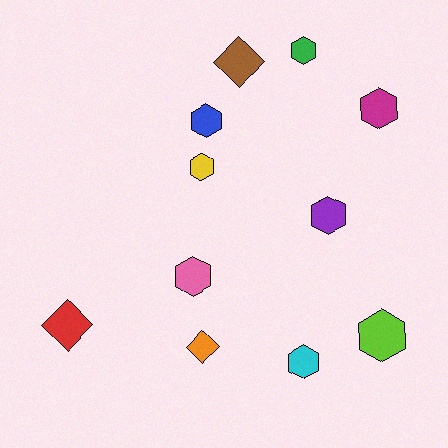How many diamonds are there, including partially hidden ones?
There are 3 diamonds.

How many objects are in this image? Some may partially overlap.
There are 11 objects.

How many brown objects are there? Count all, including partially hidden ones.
There is 1 brown object.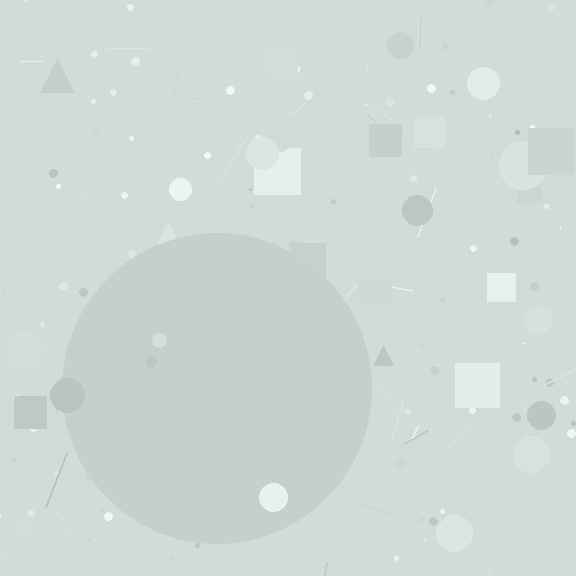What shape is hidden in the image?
A circle is hidden in the image.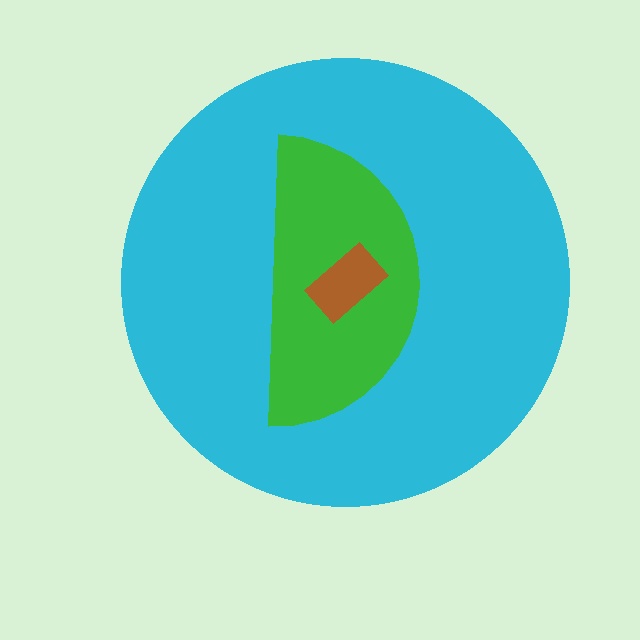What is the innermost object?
The brown rectangle.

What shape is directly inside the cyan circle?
The green semicircle.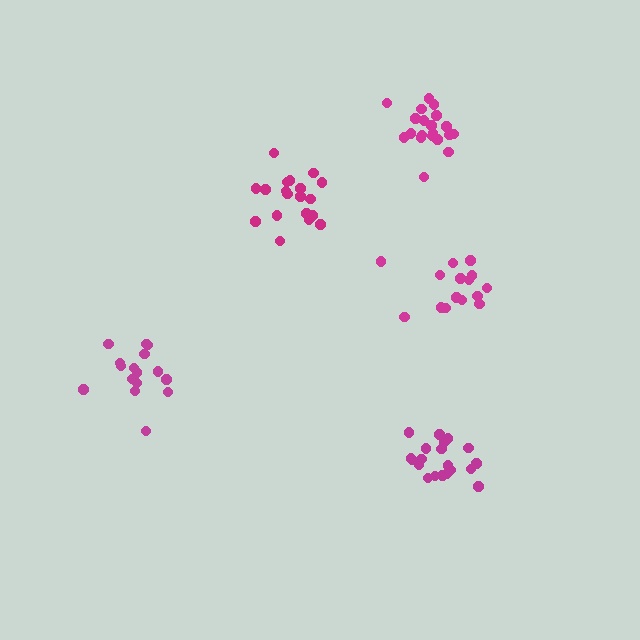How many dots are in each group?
Group 1: 20 dots, Group 2: 15 dots, Group 3: 21 dots, Group 4: 16 dots, Group 5: 19 dots (91 total).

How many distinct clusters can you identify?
There are 5 distinct clusters.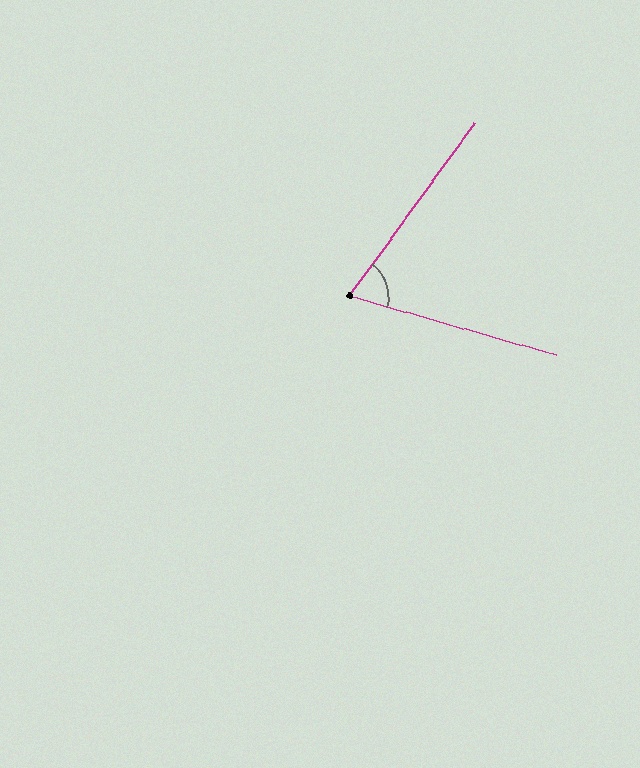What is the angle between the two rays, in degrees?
Approximately 70 degrees.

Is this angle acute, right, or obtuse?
It is acute.